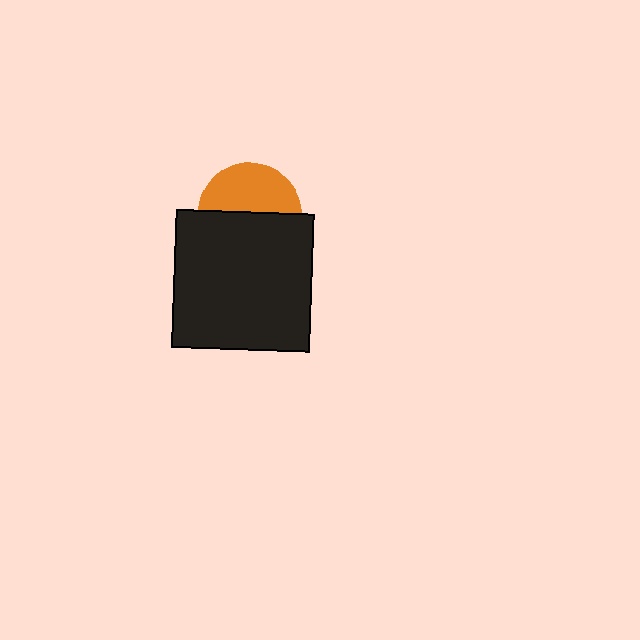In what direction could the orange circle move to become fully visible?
The orange circle could move up. That would shift it out from behind the black square entirely.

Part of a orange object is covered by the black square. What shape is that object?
It is a circle.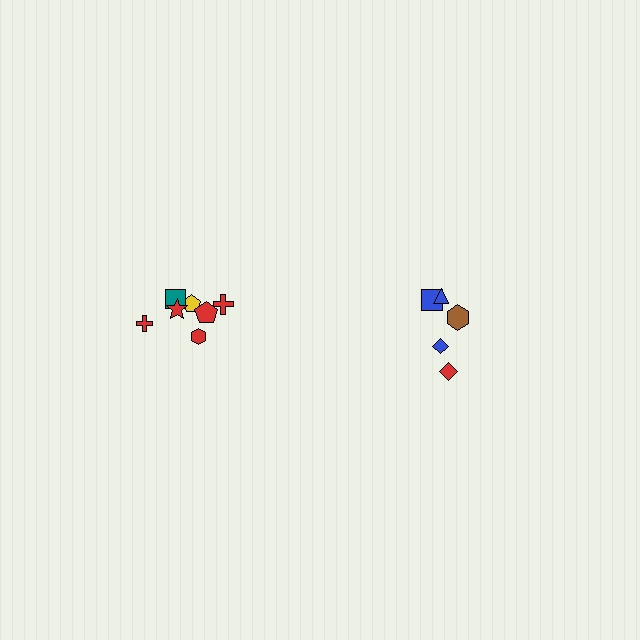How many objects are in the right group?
There are 5 objects.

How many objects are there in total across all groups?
There are 12 objects.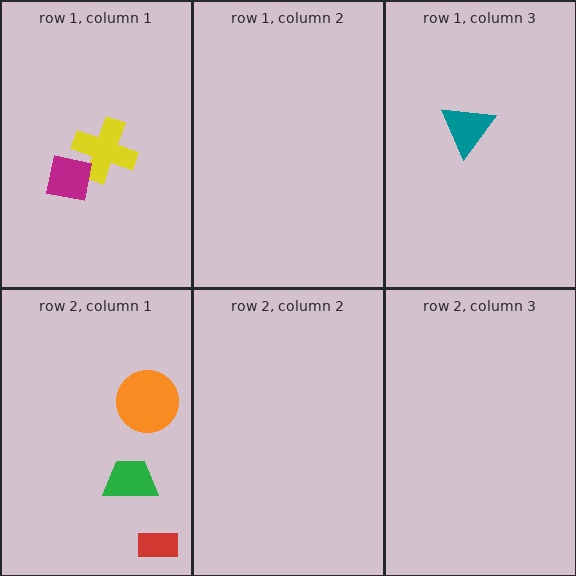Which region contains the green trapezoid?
The row 2, column 1 region.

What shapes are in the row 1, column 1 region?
The yellow cross, the magenta square.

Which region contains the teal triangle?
The row 1, column 3 region.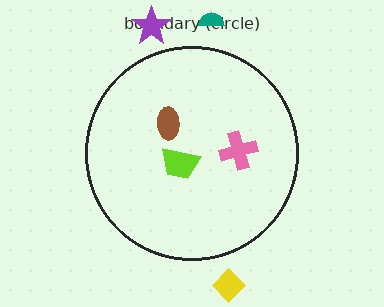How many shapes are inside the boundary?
3 inside, 3 outside.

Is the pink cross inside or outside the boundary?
Inside.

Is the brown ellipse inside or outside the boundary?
Inside.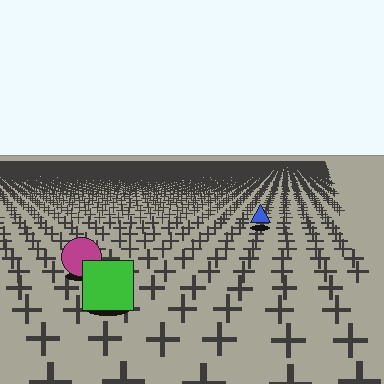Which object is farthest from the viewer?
The blue triangle is farthest from the viewer. It appears smaller and the ground texture around it is denser.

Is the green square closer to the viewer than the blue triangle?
Yes. The green square is closer — you can tell from the texture gradient: the ground texture is coarser near it.